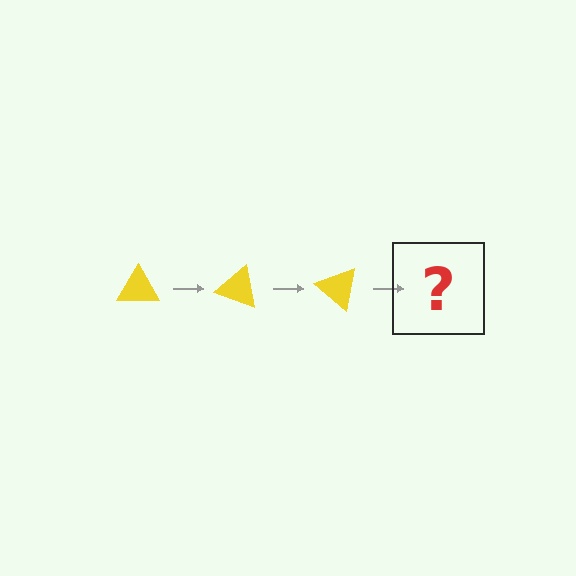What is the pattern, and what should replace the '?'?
The pattern is that the triangle rotates 20 degrees each step. The '?' should be a yellow triangle rotated 60 degrees.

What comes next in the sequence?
The next element should be a yellow triangle rotated 60 degrees.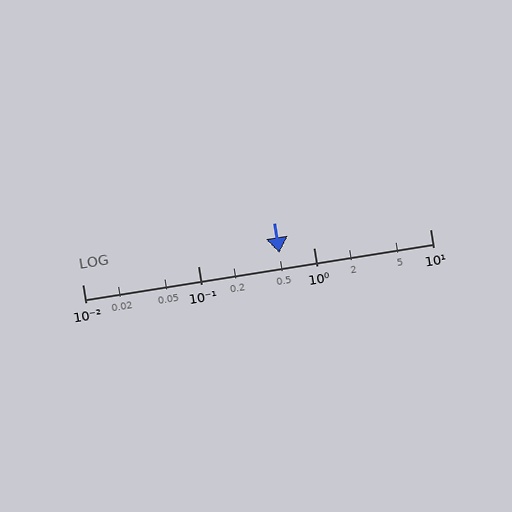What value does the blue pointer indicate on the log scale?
The pointer indicates approximately 0.5.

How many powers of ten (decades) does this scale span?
The scale spans 3 decades, from 0.01 to 10.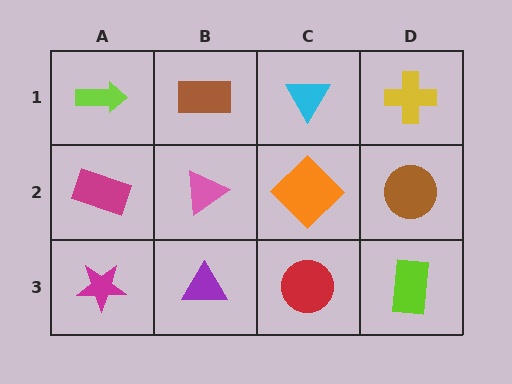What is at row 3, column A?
A magenta star.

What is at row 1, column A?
A lime arrow.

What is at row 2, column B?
A pink triangle.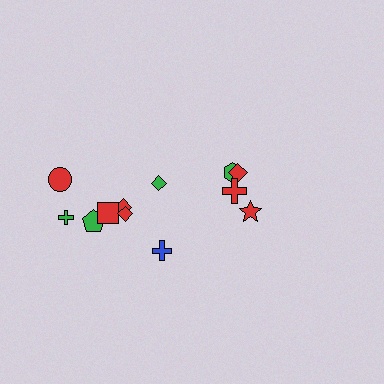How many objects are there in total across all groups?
There are 12 objects.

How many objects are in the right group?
There are 4 objects.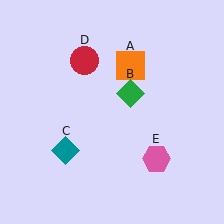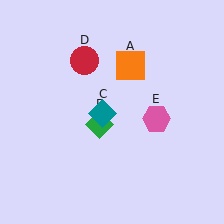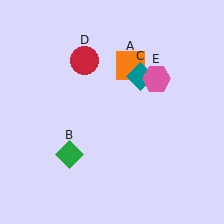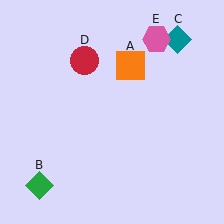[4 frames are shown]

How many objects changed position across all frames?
3 objects changed position: green diamond (object B), teal diamond (object C), pink hexagon (object E).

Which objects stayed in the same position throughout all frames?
Orange square (object A) and red circle (object D) remained stationary.